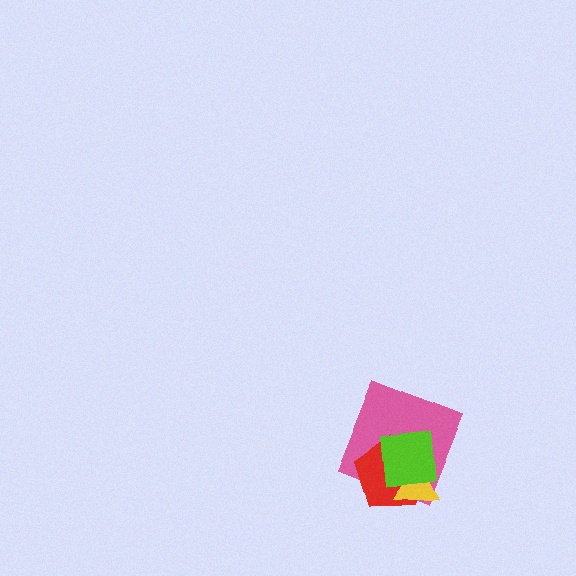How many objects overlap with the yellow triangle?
3 objects overlap with the yellow triangle.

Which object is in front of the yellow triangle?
The lime square is in front of the yellow triangle.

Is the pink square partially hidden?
Yes, it is partially covered by another shape.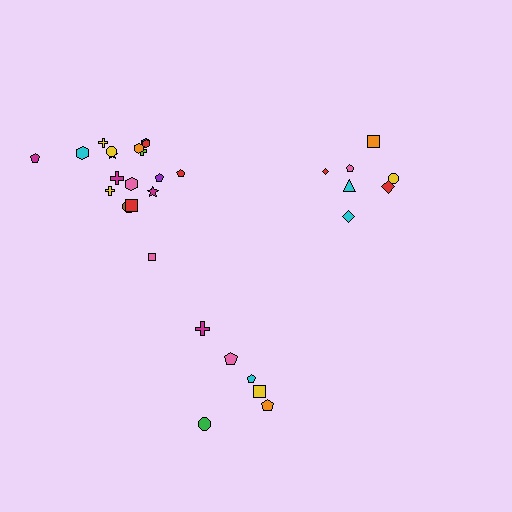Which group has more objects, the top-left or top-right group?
The top-left group.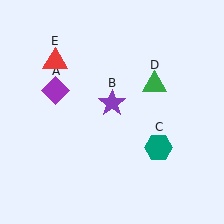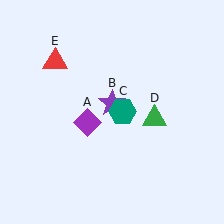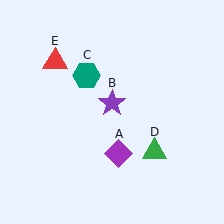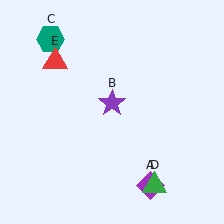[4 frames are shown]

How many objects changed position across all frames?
3 objects changed position: purple diamond (object A), teal hexagon (object C), green triangle (object D).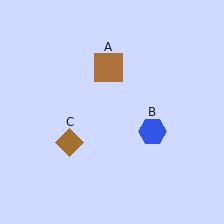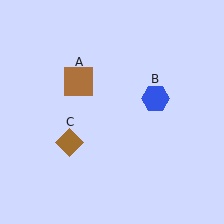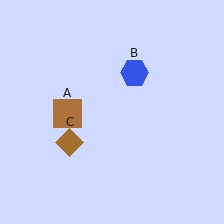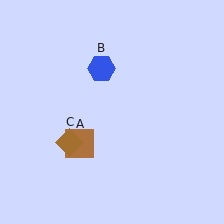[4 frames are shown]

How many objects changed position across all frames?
2 objects changed position: brown square (object A), blue hexagon (object B).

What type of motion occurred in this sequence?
The brown square (object A), blue hexagon (object B) rotated counterclockwise around the center of the scene.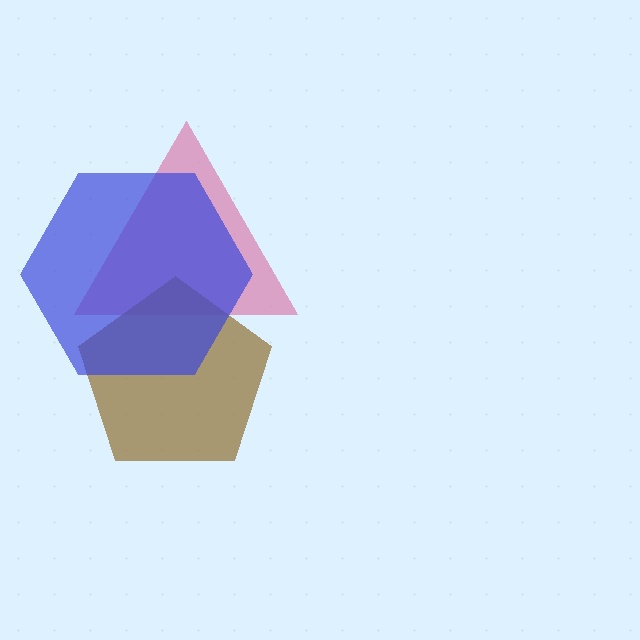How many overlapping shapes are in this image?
There are 3 overlapping shapes in the image.